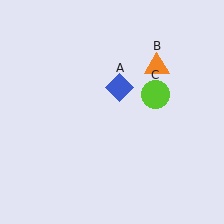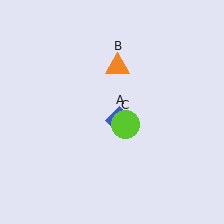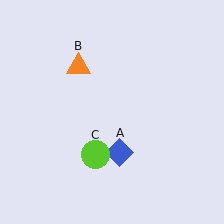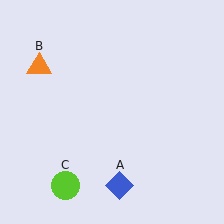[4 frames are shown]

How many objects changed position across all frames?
3 objects changed position: blue diamond (object A), orange triangle (object B), lime circle (object C).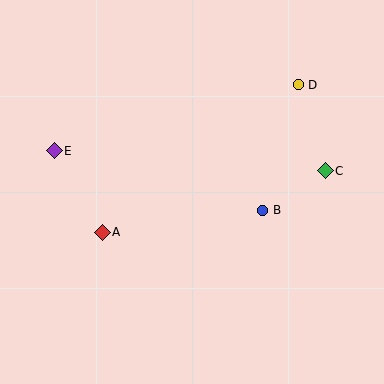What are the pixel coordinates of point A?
Point A is at (102, 232).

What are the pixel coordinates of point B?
Point B is at (263, 210).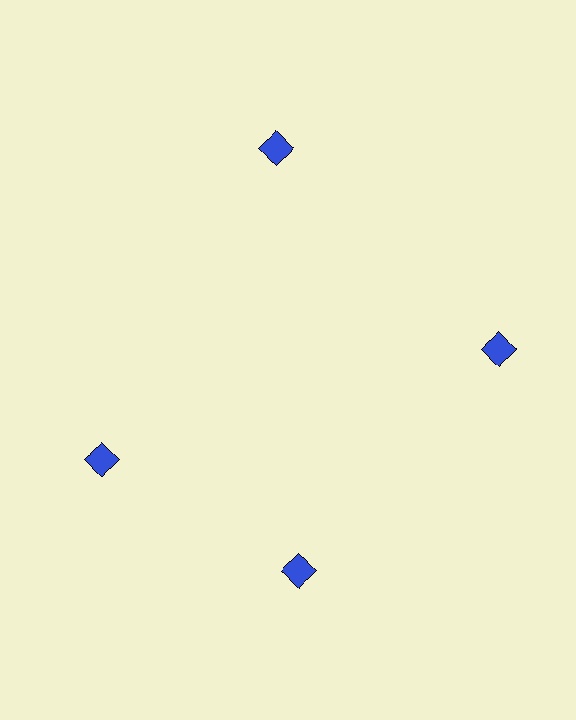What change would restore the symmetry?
The symmetry would be restored by rotating it back into even spacing with its neighbors so that all 4 squares sit at equal angles and equal distance from the center.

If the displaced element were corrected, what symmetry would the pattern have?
It would have 4-fold rotational symmetry — the pattern would map onto itself every 90 degrees.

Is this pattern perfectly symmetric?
No. The 4 blue squares are arranged in a ring, but one element near the 9 o'clock position is rotated out of alignment along the ring, breaking the 4-fold rotational symmetry.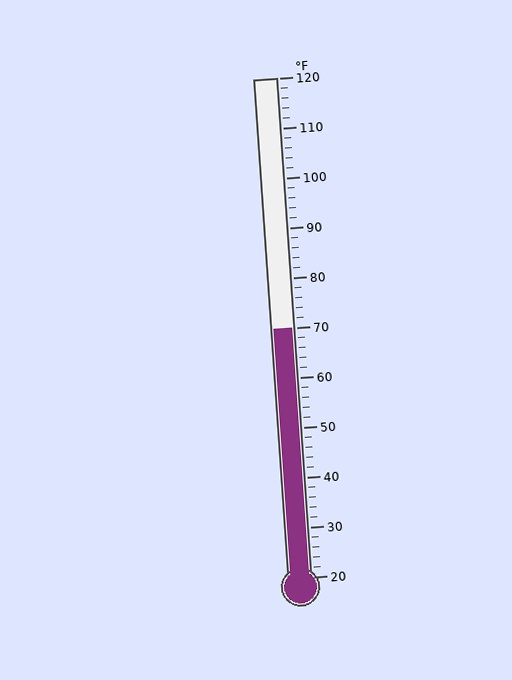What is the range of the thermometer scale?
The thermometer scale ranges from 20°F to 120°F.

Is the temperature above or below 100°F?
The temperature is below 100°F.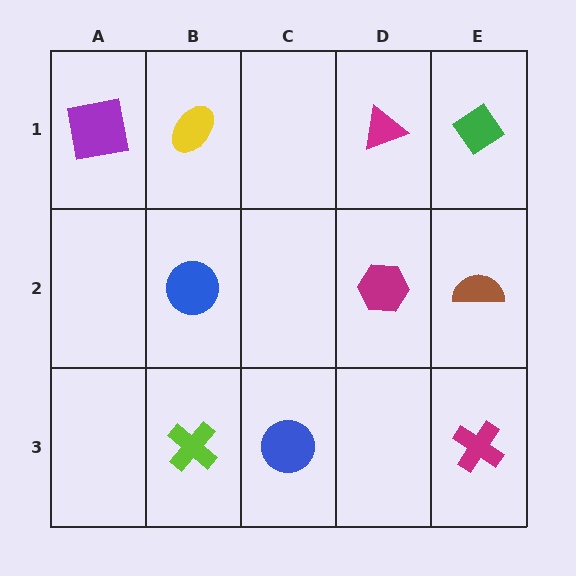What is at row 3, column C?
A blue circle.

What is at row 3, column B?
A lime cross.